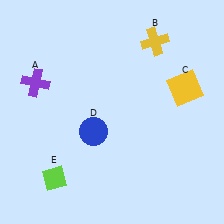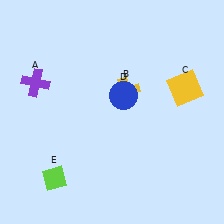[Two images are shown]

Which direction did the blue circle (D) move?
The blue circle (D) moved up.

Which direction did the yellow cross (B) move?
The yellow cross (B) moved down.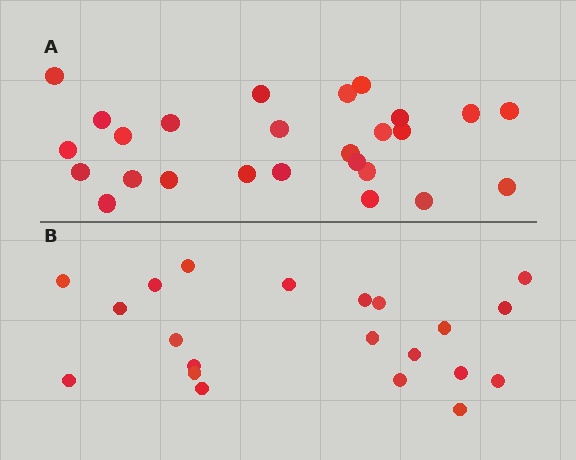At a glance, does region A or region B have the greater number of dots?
Region A (the top region) has more dots.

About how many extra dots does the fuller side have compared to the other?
Region A has about 5 more dots than region B.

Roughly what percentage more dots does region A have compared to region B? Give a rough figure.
About 25% more.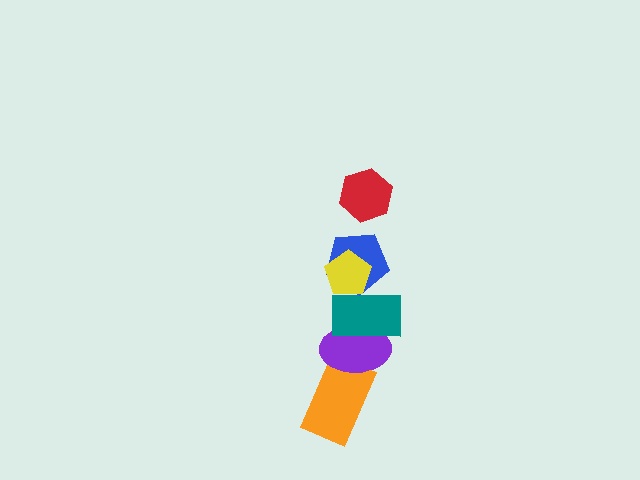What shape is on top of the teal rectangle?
The blue pentagon is on top of the teal rectangle.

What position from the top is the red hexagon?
The red hexagon is 1st from the top.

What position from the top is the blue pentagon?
The blue pentagon is 3rd from the top.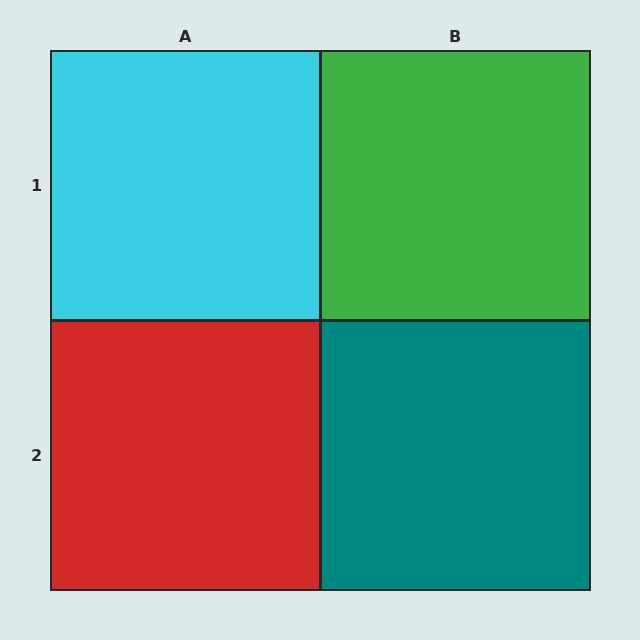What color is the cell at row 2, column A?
Red.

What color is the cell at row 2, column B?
Teal.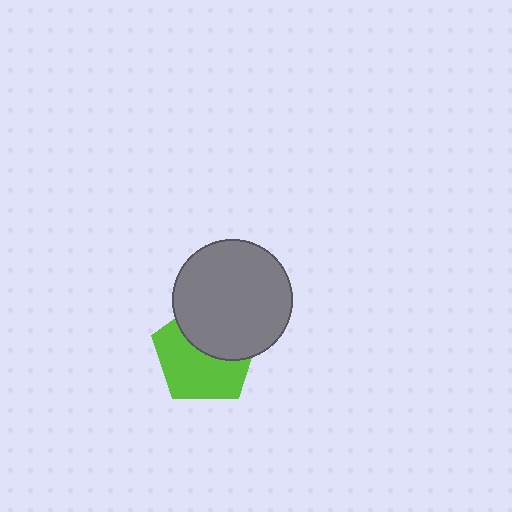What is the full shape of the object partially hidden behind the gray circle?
The partially hidden object is a lime pentagon.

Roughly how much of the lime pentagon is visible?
About half of it is visible (roughly 57%).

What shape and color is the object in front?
The object in front is a gray circle.